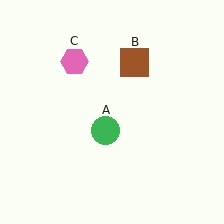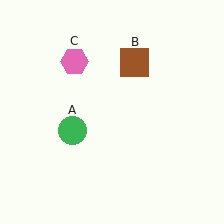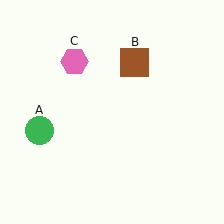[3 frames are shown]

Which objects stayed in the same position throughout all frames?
Brown square (object B) and pink hexagon (object C) remained stationary.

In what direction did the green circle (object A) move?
The green circle (object A) moved left.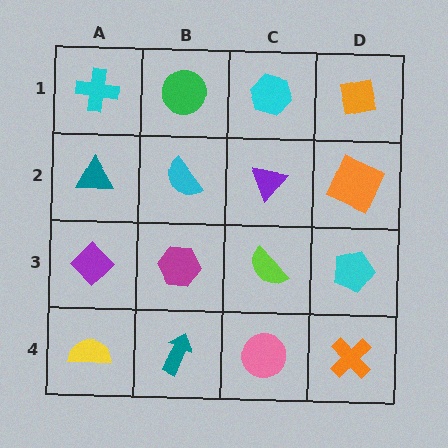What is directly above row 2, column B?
A green circle.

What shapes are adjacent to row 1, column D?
An orange square (row 2, column D), a cyan hexagon (row 1, column C).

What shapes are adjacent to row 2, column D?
An orange square (row 1, column D), a cyan pentagon (row 3, column D), a purple triangle (row 2, column C).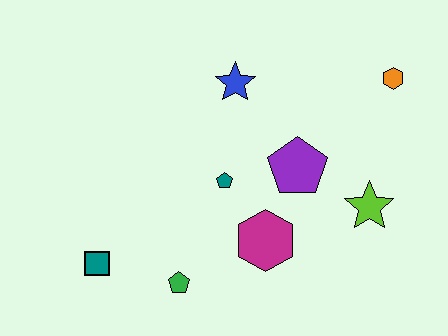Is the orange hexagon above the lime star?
Yes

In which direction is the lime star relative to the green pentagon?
The lime star is to the right of the green pentagon.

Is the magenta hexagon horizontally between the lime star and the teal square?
Yes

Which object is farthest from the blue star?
The teal square is farthest from the blue star.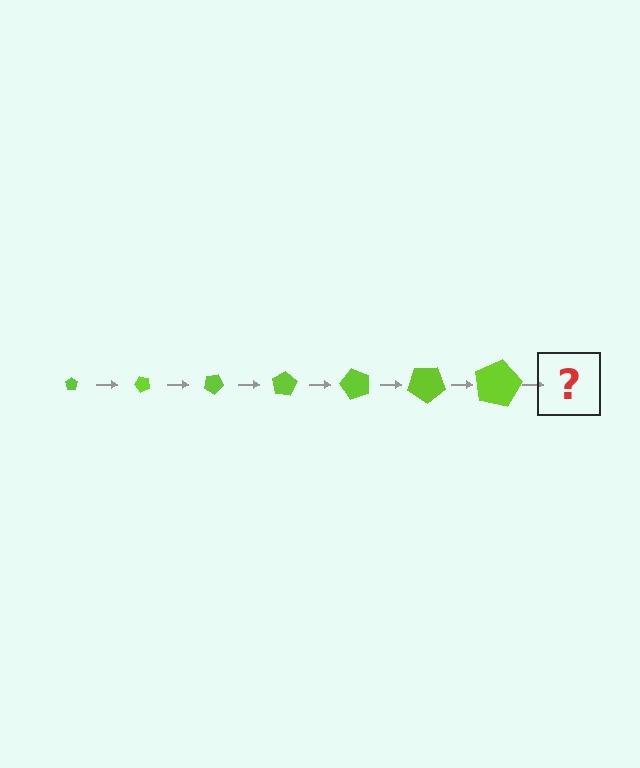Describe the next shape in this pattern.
It should be a pentagon, larger than the previous one and rotated 350 degrees from the start.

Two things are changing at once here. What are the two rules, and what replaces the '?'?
The two rules are that the pentagon grows larger each step and it rotates 50 degrees each step. The '?' should be a pentagon, larger than the previous one and rotated 350 degrees from the start.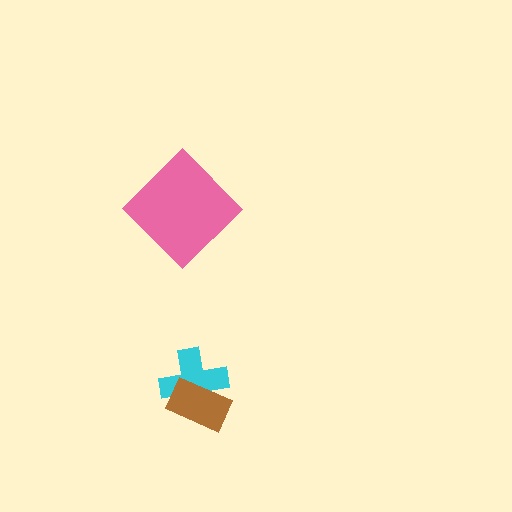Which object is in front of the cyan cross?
The brown rectangle is in front of the cyan cross.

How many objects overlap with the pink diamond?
0 objects overlap with the pink diamond.